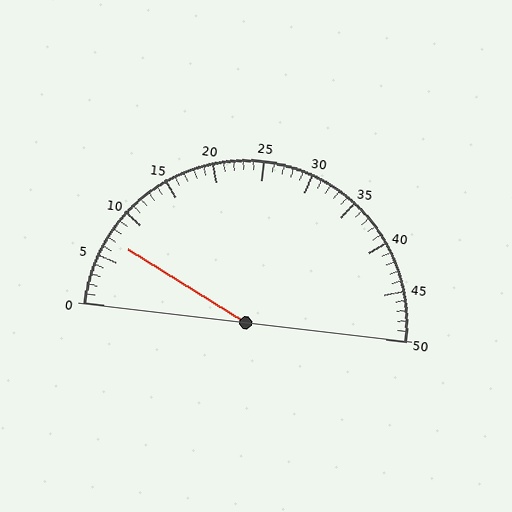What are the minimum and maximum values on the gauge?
The gauge ranges from 0 to 50.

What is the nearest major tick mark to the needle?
The nearest major tick mark is 5.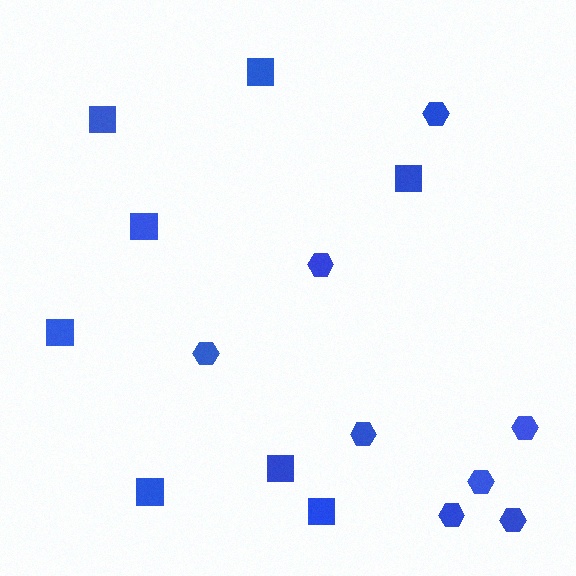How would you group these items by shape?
There are 2 groups: one group of squares (8) and one group of hexagons (8).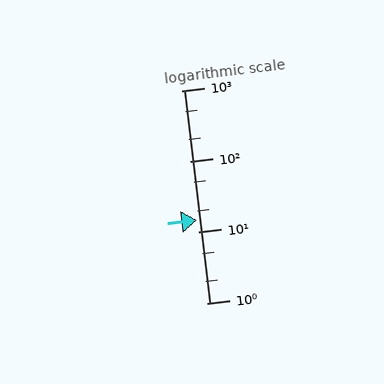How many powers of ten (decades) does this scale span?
The scale spans 3 decades, from 1 to 1000.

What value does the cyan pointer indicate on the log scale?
The pointer indicates approximately 15.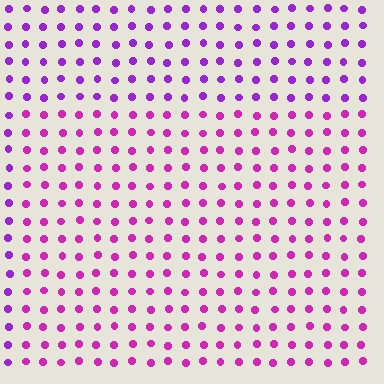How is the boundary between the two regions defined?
The boundary is defined purely by a slight shift in hue (about 29 degrees). Spacing, size, and orientation are identical on both sides.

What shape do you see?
I see a rectangle.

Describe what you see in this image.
The image is filled with small purple elements in a uniform arrangement. A rectangle-shaped region is visible where the elements are tinted to a slightly different hue, forming a subtle color boundary.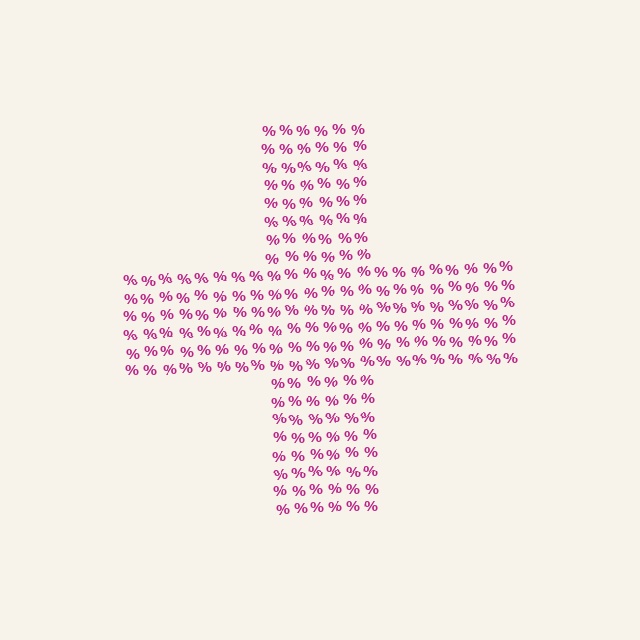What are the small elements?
The small elements are percent signs.